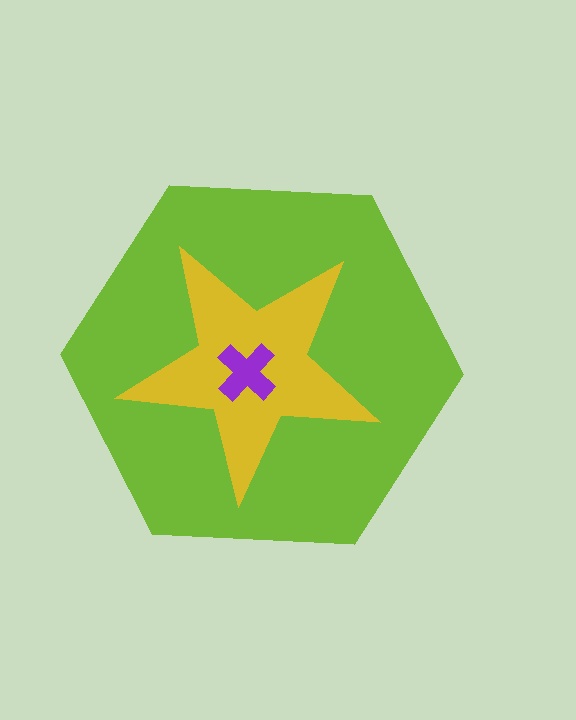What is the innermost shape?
The purple cross.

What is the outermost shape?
The lime hexagon.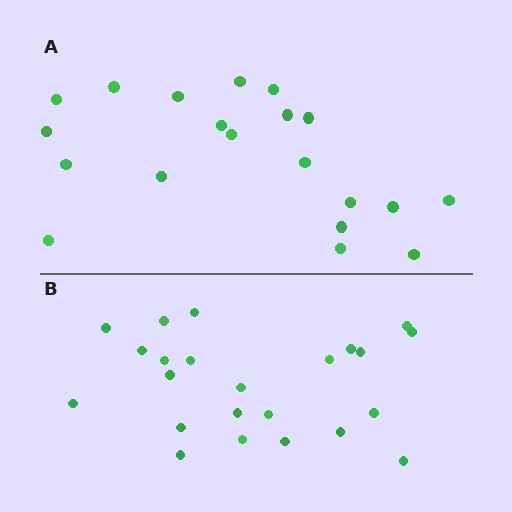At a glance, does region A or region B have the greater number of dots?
Region B (the bottom region) has more dots.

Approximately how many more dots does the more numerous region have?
Region B has just a few more — roughly 2 or 3 more dots than region A.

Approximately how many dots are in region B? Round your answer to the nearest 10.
About 20 dots. (The exact count is 23, which rounds to 20.)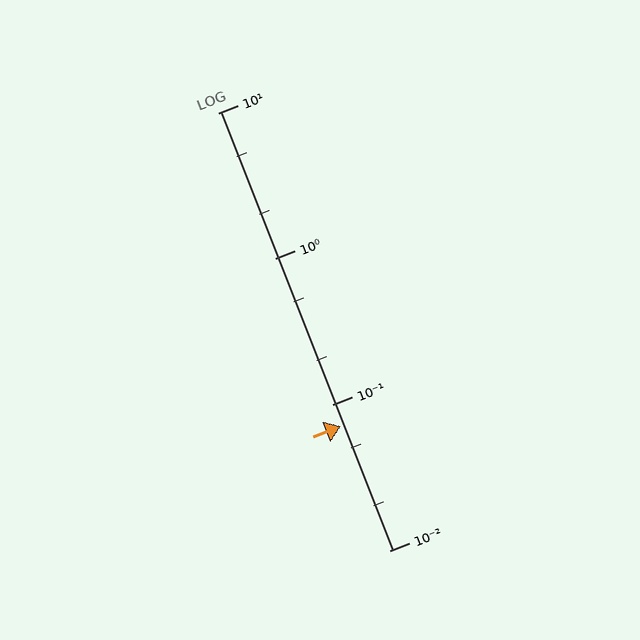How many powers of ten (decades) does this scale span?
The scale spans 3 decades, from 0.01 to 10.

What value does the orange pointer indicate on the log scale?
The pointer indicates approximately 0.071.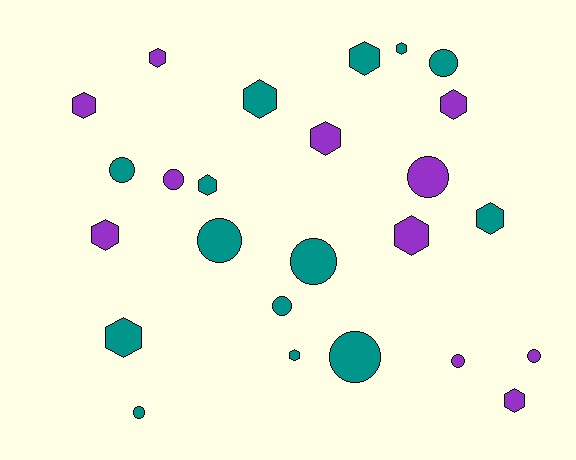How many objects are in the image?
There are 25 objects.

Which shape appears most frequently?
Hexagon, with 14 objects.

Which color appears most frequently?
Teal, with 14 objects.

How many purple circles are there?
There are 4 purple circles.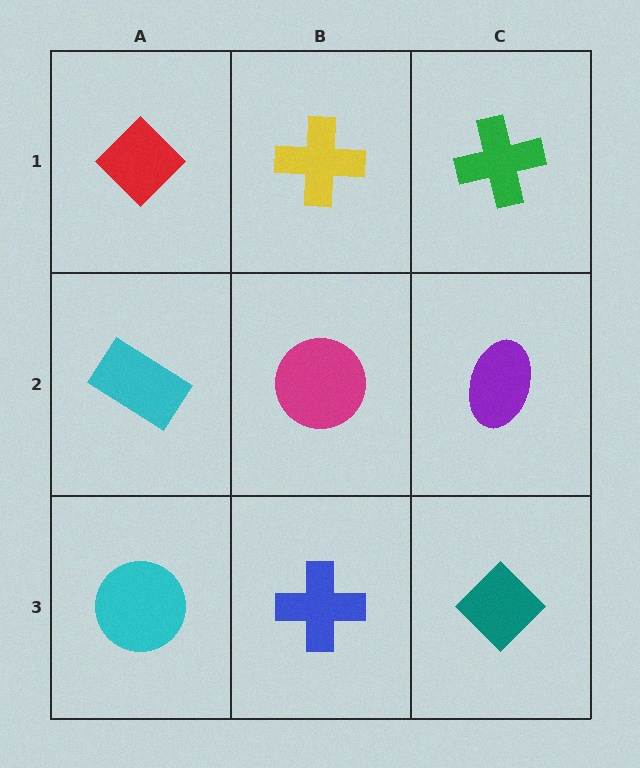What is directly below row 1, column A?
A cyan rectangle.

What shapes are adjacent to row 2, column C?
A green cross (row 1, column C), a teal diamond (row 3, column C), a magenta circle (row 2, column B).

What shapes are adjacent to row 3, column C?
A purple ellipse (row 2, column C), a blue cross (row 3, column B).